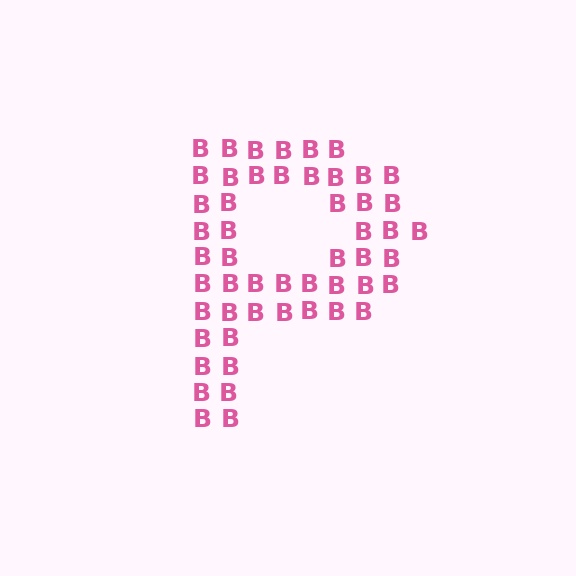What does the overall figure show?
The overall figure shows the letter P.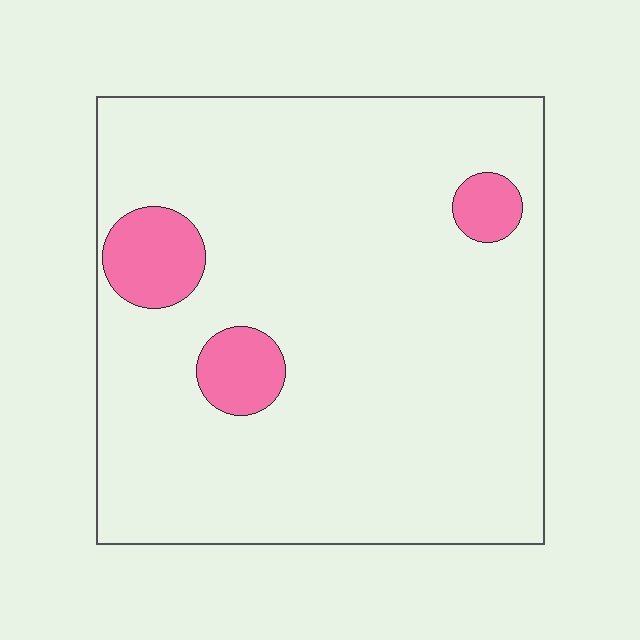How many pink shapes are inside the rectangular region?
3.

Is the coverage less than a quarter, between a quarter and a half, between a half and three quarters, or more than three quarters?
Less than a quarter.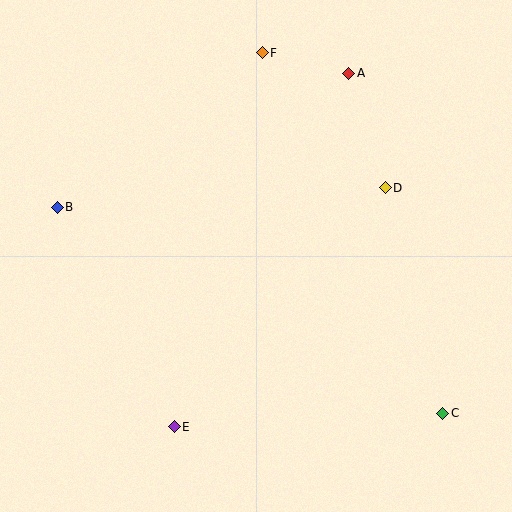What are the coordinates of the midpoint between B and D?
The midpoint between B and D is at (221, 197).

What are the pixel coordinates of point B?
Point B is at (57, 207).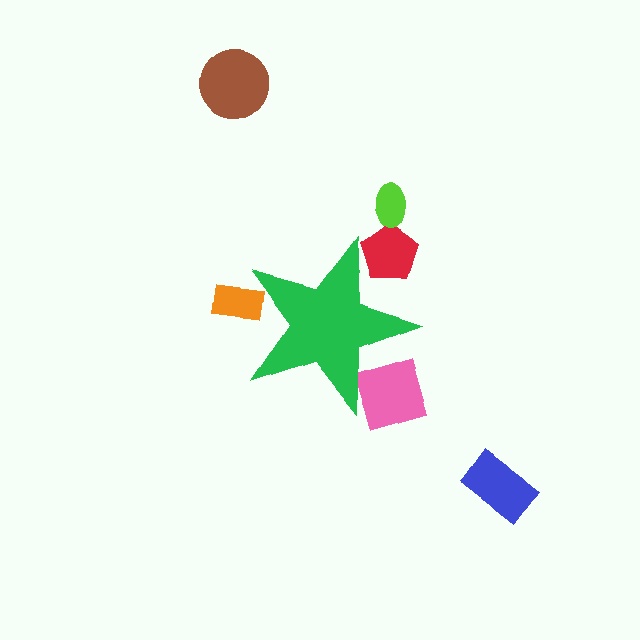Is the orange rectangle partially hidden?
Yes, the orange rectangle is partially hidden behind the green star.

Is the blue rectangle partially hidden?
No, the blue rectangle is fully visible.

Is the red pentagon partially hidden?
Yes, the red pentagon is partially hidden behind the green star.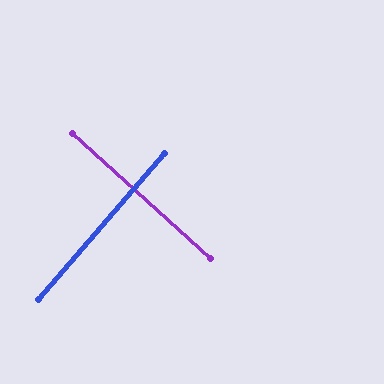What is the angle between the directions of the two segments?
Approximately 89 degrees.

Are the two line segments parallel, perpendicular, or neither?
Perpendicular — they meet at approximately 89°.